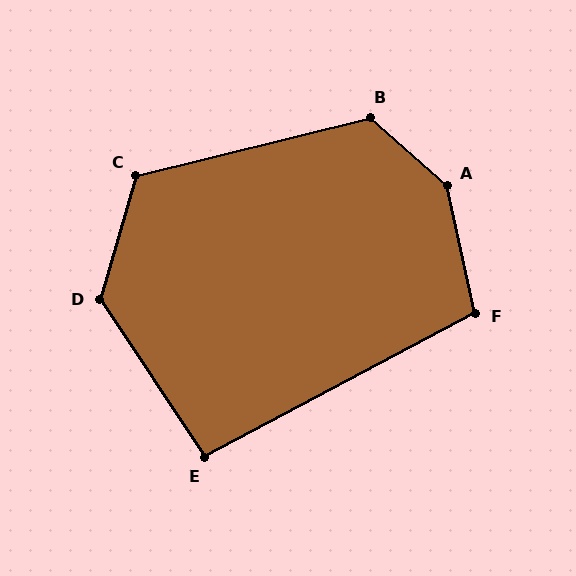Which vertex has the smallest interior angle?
E, at approximately 96 degrees.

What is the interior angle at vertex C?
Approximately 120 degrees (obtuse).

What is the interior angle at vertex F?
Approximately 106 degrees (obtuse).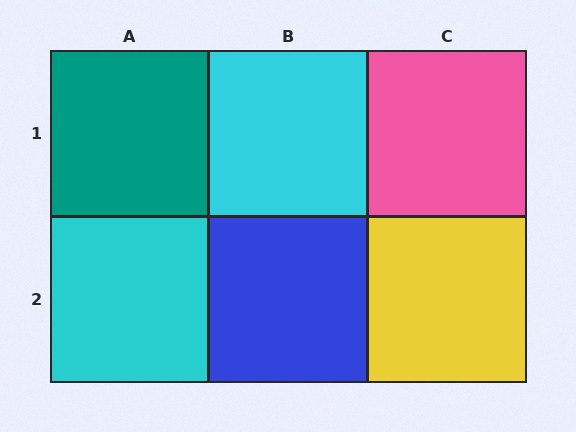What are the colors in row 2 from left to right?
Cyan, blue, yellow.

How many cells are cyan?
2 cells are cyan.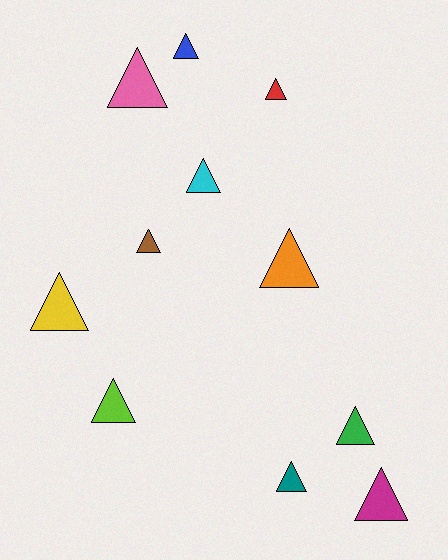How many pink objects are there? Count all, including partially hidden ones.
There is 1 pink object.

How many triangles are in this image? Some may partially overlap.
There are 11 triangles.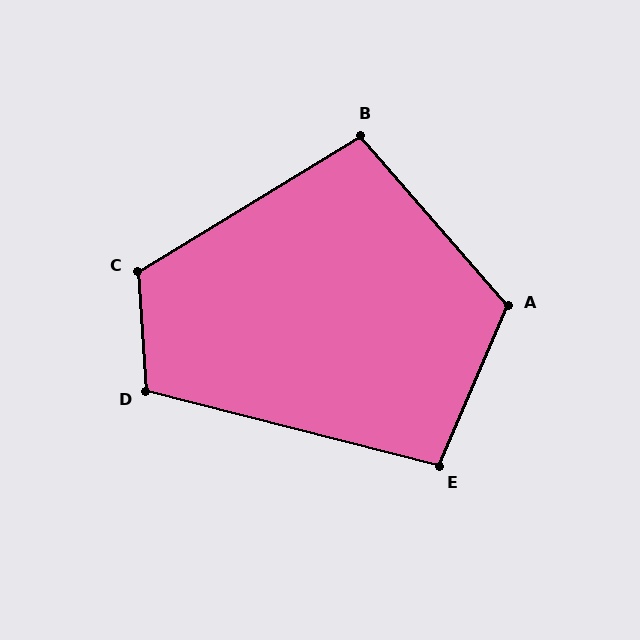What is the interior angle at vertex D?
Approximately 108 degrees (obtuse).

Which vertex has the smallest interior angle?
E, at approximately 99 degrees.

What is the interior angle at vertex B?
Approximately 100 degrees (obtuse).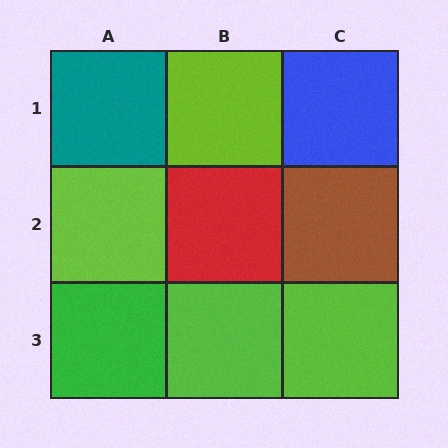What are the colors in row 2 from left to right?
Lime, red, brown.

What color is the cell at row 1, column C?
Blue.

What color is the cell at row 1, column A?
Teal.